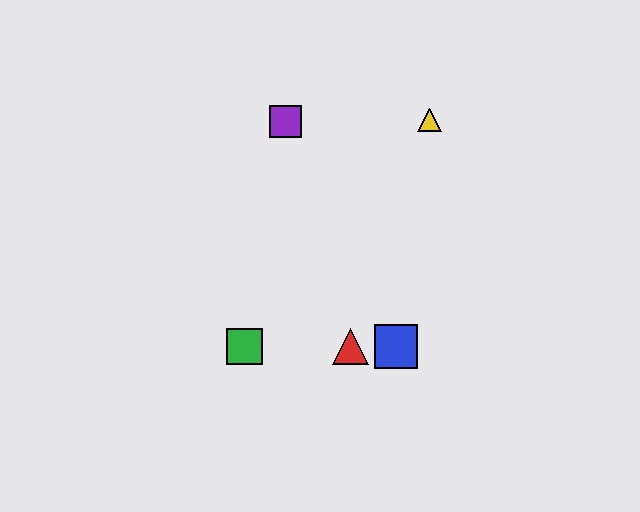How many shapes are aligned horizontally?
3 shapes (the red triangle, the blue square, the green square) are aligned horizontally.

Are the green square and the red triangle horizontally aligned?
Yes, both are at y≈347.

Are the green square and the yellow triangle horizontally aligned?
No, the green square is at y≈347 and the yellow triangle is at y≈120.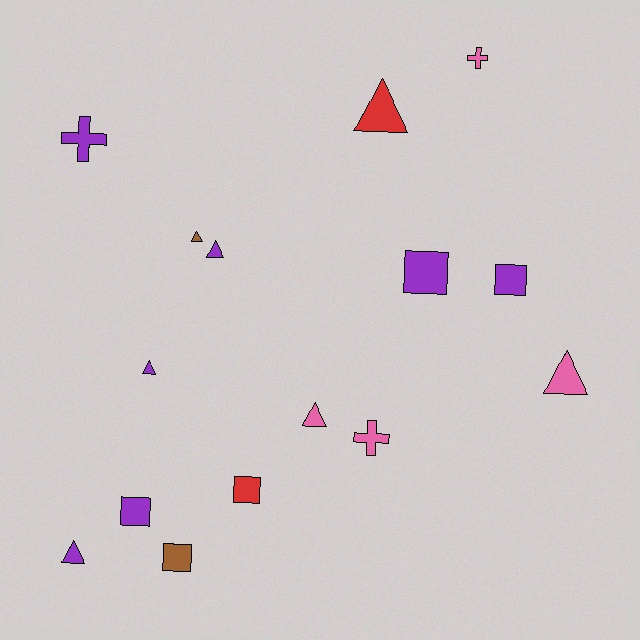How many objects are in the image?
There are 15 objects.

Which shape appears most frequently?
Triangle, with 7 objects.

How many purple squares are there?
There are 3 purple squares.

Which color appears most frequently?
Purple, with 7 objects.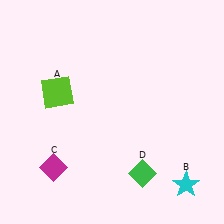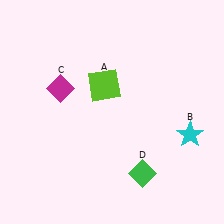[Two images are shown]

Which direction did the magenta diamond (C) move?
The magenta diamond (C) moved up.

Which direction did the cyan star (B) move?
The cyan star (B) moved up.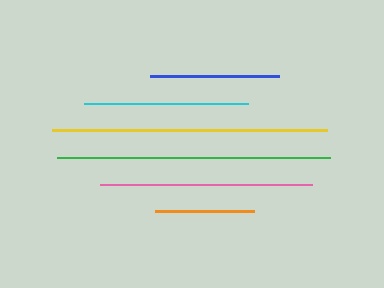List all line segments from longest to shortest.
From longest to shortest: yellow, green, pink, cyan, blue, orange.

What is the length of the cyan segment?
The cyan segment is approximately 163 pixels long.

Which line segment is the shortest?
The orange line is the shortest at approximately 99 pixels.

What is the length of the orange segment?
The orange segment is approximately 99 pixels long.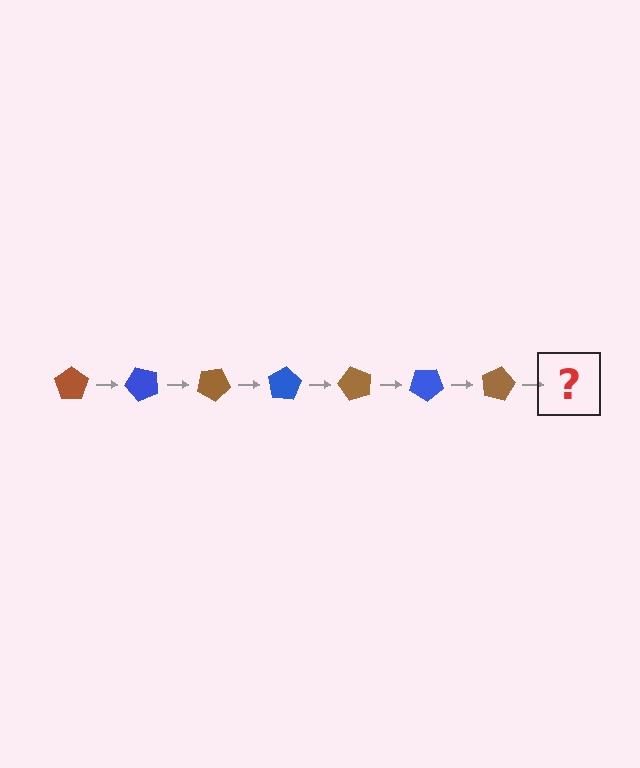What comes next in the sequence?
The next element should be a blue pentagon, rotated 350 degrees from the start.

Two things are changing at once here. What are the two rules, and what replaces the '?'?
The two rules are that it rotates 50 degrees each step and the color cycles through brown and blue. The '?' should be a blue pentagon, rotated 350 degrees from the start.